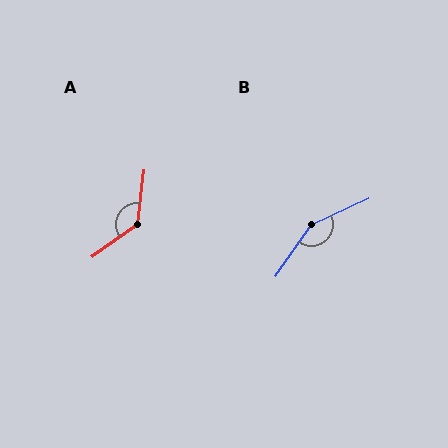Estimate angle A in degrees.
Approximately 132 degrees.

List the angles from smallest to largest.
A (132°), B (150°).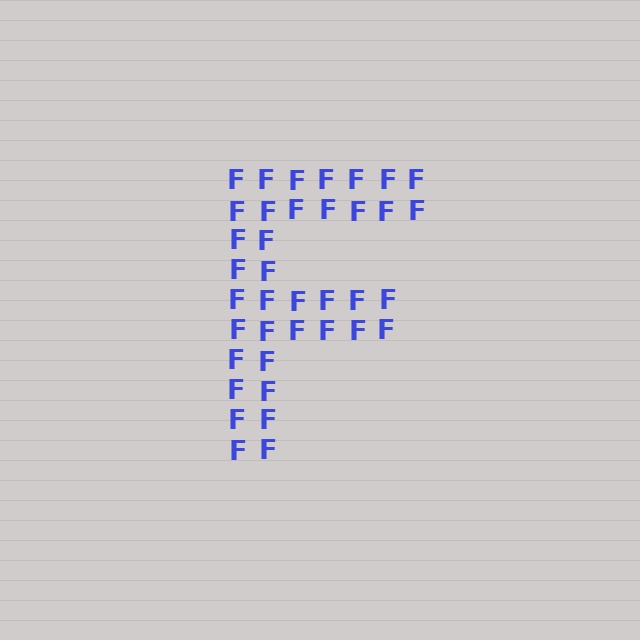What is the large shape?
The large shape is the letter F.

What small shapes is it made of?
It is made of small letter F's.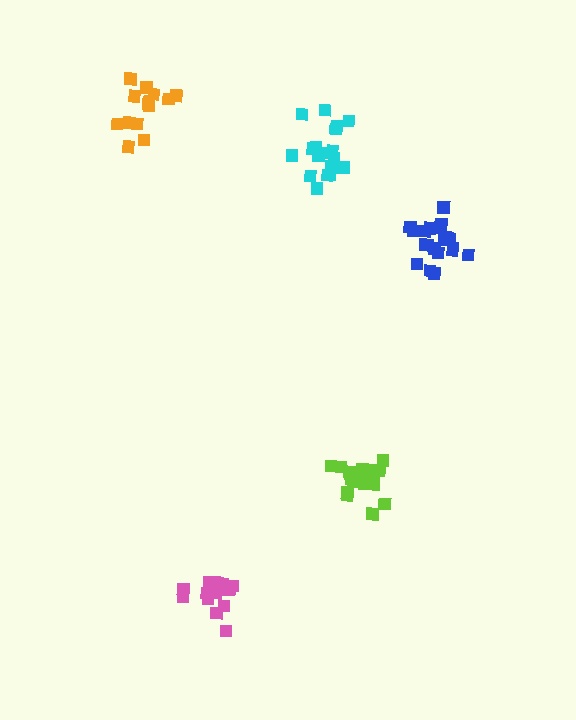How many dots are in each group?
Group 1: 14 dots, Group 2: 19 dots, Group 3: 19 dots, Group 4: 20 dots, Group 5: 14 dots (86 total).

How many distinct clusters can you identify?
There are 5 distinct clusters.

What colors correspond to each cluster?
The clusters are colored: orange, lime, cyan, blue, pink.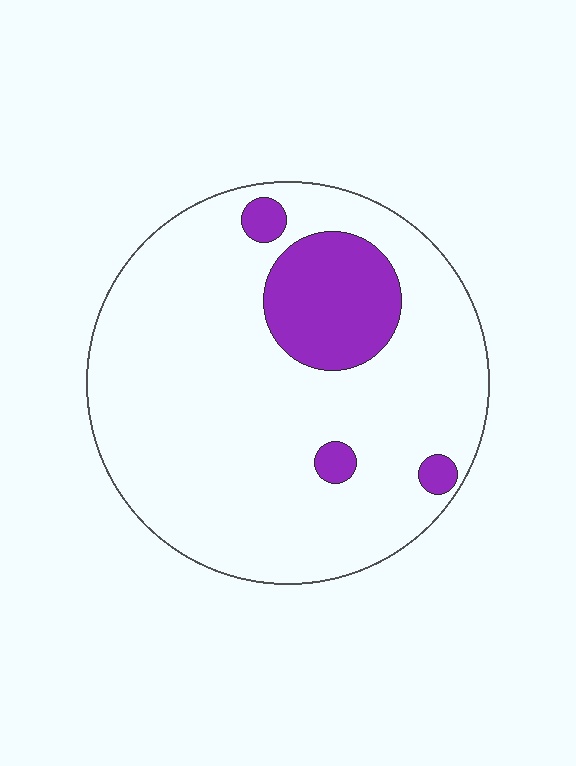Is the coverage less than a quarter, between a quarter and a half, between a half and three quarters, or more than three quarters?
Less than a quarter.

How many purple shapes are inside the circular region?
4.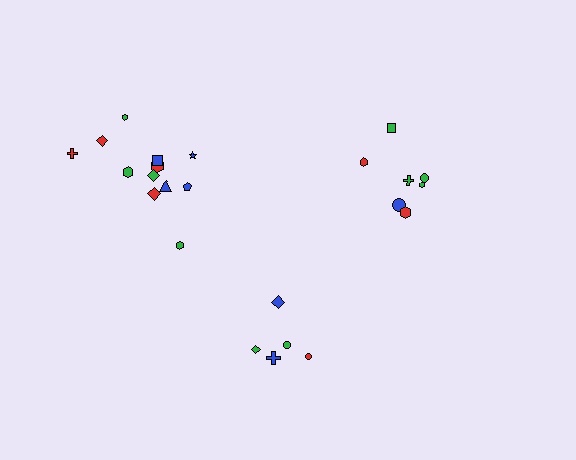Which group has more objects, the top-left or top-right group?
The top-left group.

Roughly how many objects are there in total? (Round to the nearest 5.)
Roughly 25 objects in total.